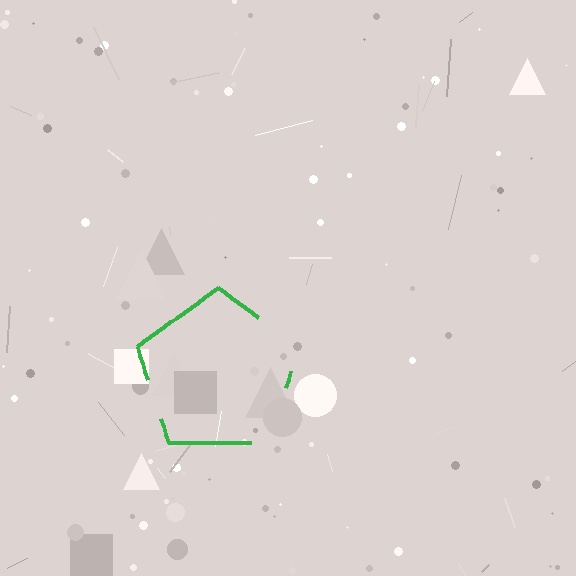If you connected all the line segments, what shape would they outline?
They would outline a pentagon.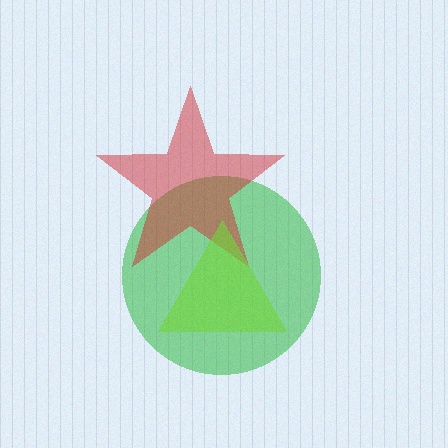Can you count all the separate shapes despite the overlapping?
Yes, there are 3 separate shapes.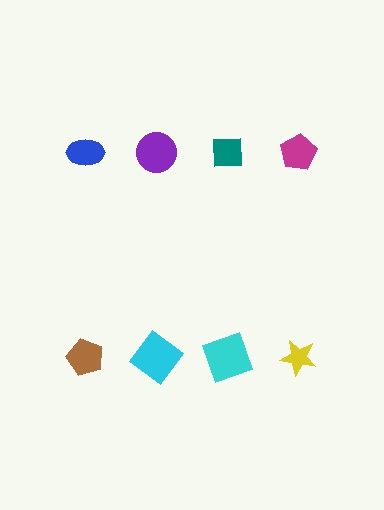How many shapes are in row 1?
4 shapes.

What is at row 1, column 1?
A blue ellipse.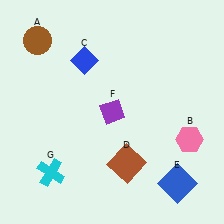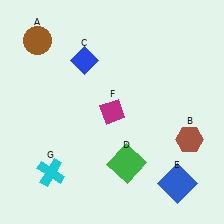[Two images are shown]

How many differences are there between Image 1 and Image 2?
There are 3 differences between the two images.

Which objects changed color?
B changed from pink to brown. D changed from brown to green. F changed from purple to magenta.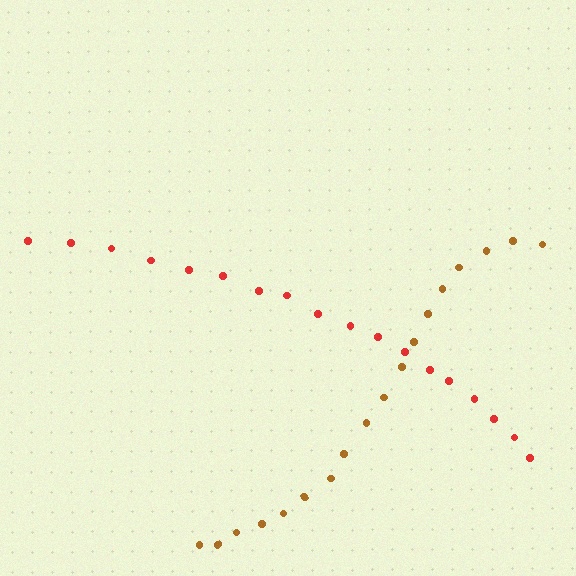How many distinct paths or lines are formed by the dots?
There are 2 distinct paths.